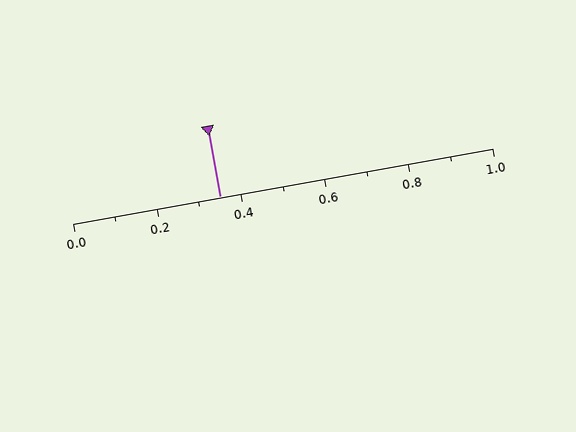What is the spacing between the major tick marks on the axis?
The major ticks are spaced 0.2 apart.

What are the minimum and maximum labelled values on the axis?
The axis runs from 0.0 to 1.0.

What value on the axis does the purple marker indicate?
The marker indicates approximately 0.35.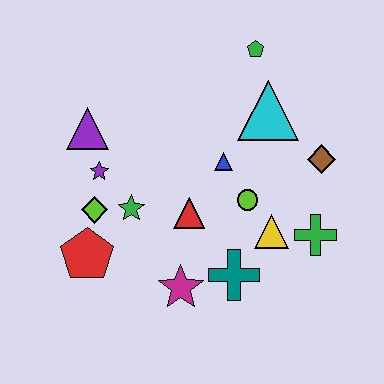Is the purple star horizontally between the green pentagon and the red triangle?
No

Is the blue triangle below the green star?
No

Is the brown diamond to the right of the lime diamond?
Yes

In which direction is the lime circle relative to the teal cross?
The lime circle is above the teal cross.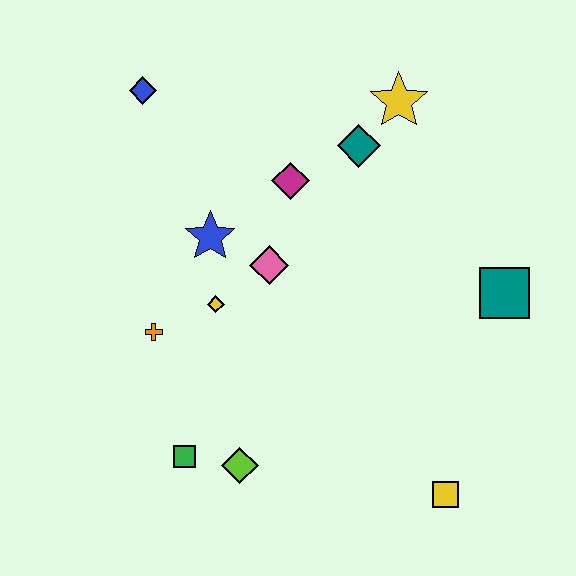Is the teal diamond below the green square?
No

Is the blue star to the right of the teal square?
No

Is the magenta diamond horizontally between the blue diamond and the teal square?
Yes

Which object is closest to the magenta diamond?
The teal diamond is closest to the magenta diamond.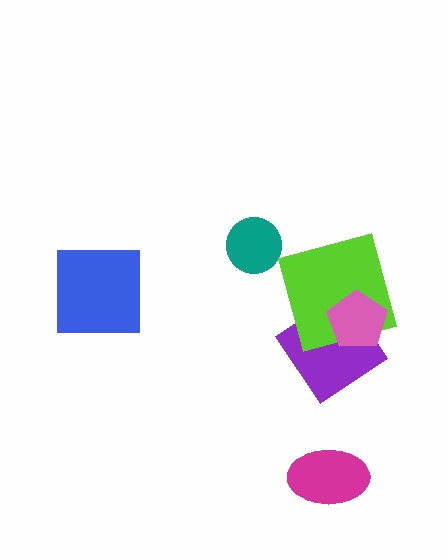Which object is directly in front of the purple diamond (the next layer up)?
The lime square is directly in front of the purple diamond.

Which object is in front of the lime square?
The pink pentagon is in front of the lime square.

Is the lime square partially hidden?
Yes, it is partially covered by another shape.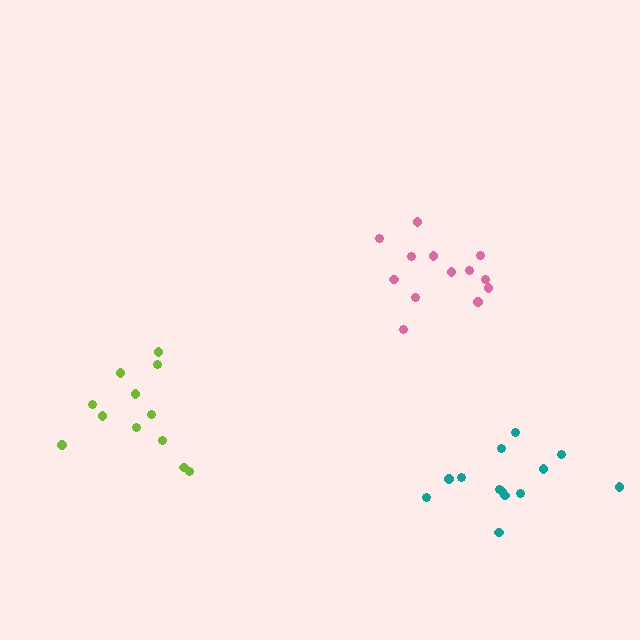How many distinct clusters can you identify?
There are 3 distinct clusters.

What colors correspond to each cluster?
The clusters are colored: teal, lime, pink.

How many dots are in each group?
Group 1: 13 dots, Group 2: 12 dots, Group 3: 13 dots (38 total).